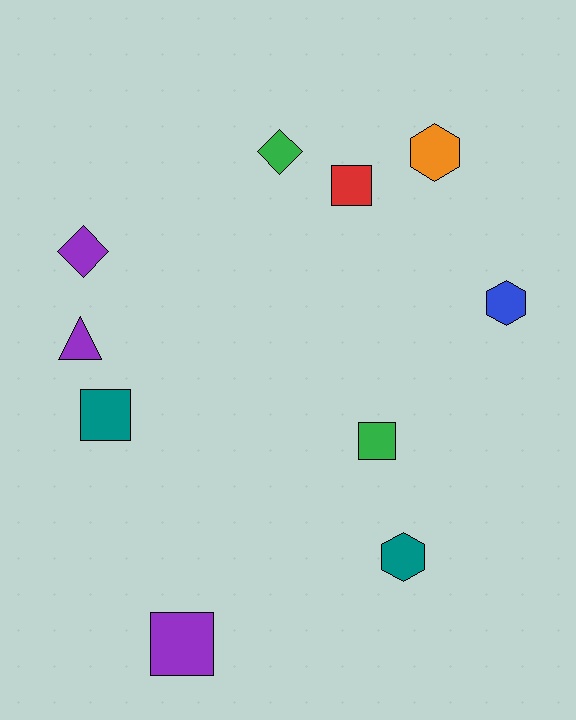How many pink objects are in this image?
There are no pink objects.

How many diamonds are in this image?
There are 2 diamonds.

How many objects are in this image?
There are 10 objects.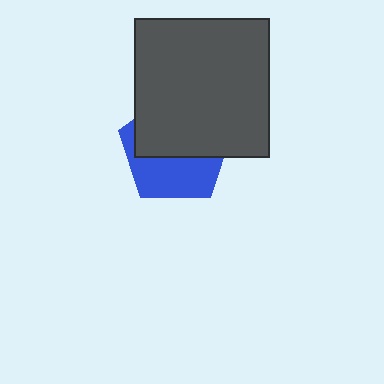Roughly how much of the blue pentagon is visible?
A small part of it is visible (roughly 43%).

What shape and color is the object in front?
The object in front is a dark gray rectangle.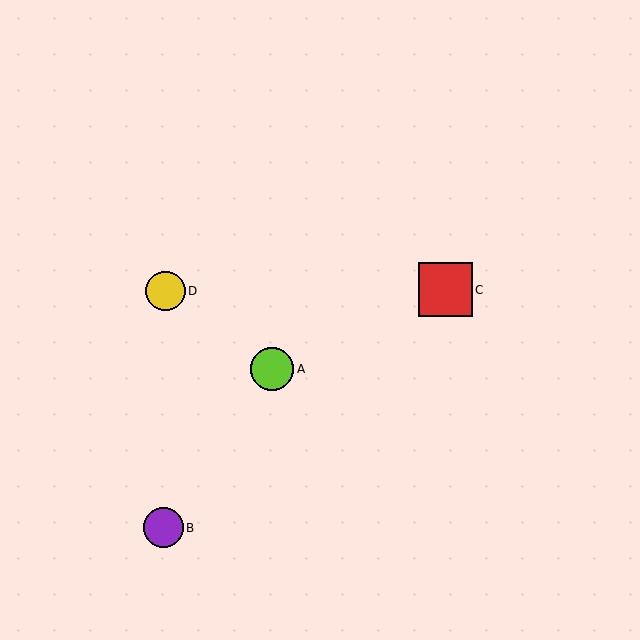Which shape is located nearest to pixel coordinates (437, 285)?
The red square (labeled C) at (445, 290) is nearest to that location.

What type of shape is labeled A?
Shape A is a lime circle.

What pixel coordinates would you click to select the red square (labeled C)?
Click at (445, 290) to select the red square C.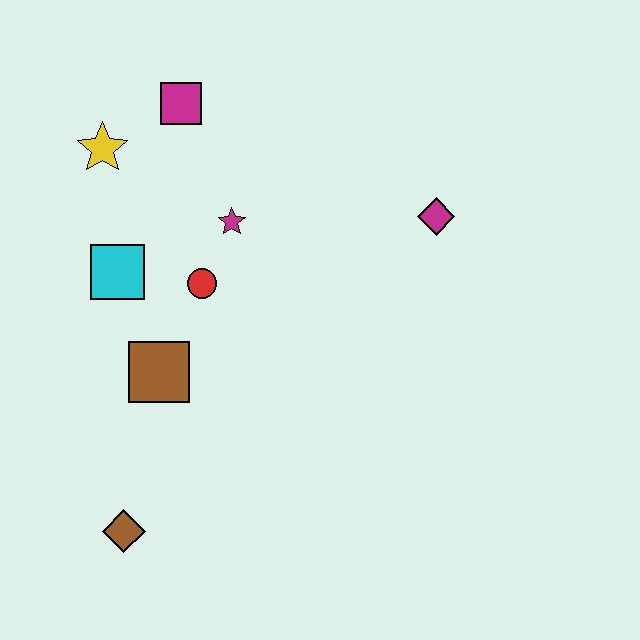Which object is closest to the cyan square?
The red circle is closest to the cyan square.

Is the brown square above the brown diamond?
Yes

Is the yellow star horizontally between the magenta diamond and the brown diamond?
No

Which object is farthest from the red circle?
The brown diamond is farthest from the red circle.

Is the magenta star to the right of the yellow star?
Yes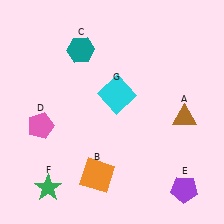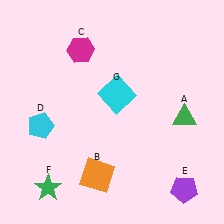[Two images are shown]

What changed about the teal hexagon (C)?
In Image 1, C is teal. In Image 2, it changed to magenta.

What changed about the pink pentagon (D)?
In Image 1, D is pink. In Image 2, it changed to cyan.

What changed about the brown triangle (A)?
In Image 1, A is brown. In Image 2, it changed to green.